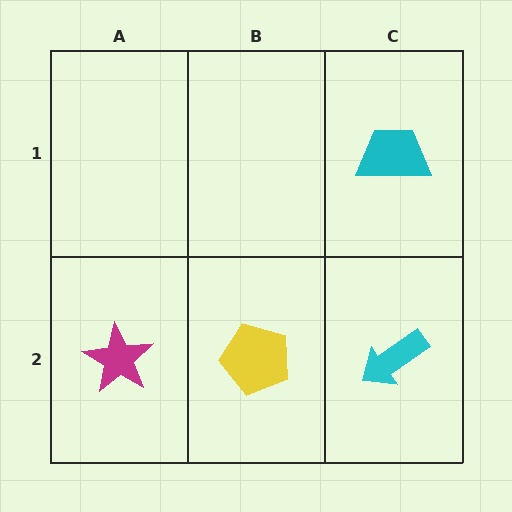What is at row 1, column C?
A cyan trapezoid.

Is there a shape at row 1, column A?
No, that cell is empty.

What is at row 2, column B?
A yellow pentagon.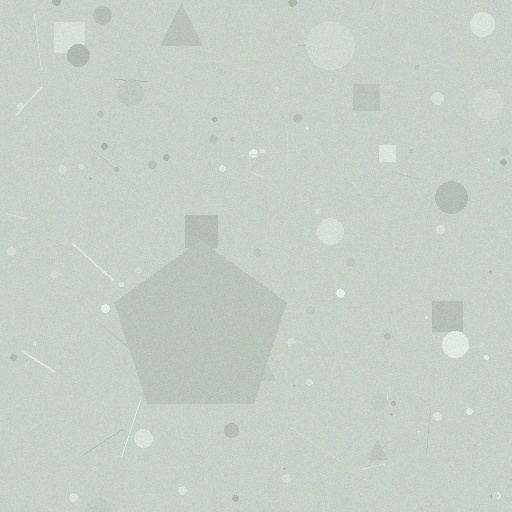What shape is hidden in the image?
A pentagon is hidden in the image.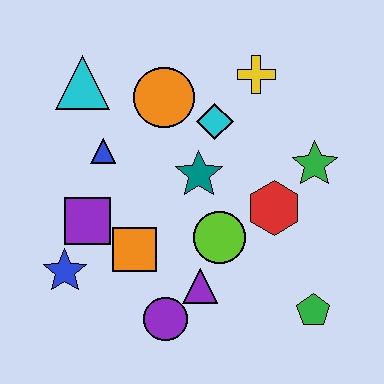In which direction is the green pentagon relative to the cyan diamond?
The green pentagon is below the cyan diamond.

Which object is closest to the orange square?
The purple square is closest to the orange square.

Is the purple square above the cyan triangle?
No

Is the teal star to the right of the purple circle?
Yes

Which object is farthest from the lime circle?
The cyan triangle is farthest from the lime circle.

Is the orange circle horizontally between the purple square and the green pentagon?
Yes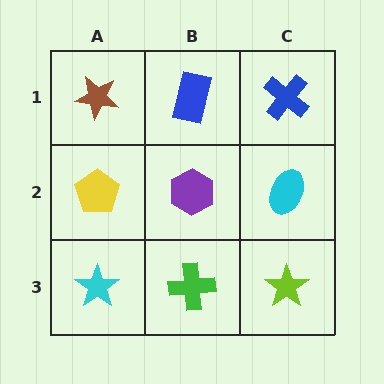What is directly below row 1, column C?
A cyan ellipse.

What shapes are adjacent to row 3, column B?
A purple hexagon (row 2, column B), a cyan star (row 3, column A), a lime star (row 3, column C).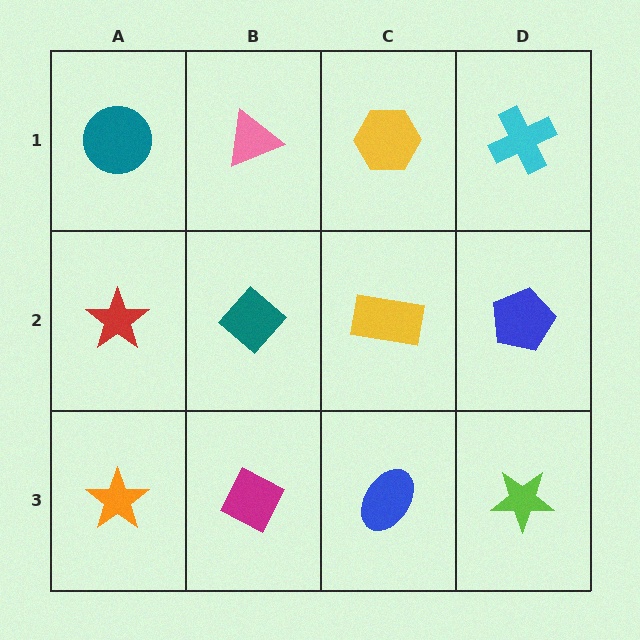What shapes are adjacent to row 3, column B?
A teal diamond (row 2, column B), an orange star (row 3, column A), a blue ellipse (row 3, column C).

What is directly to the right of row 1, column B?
A yellow hexagon.